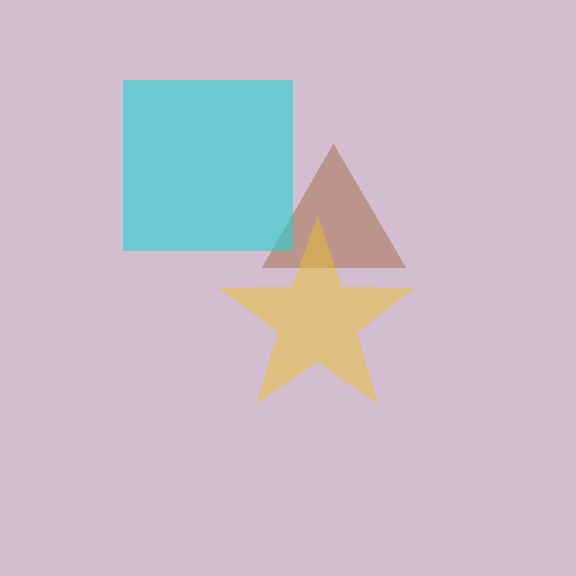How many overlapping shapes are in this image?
There are 3 overlapping shapes in the image.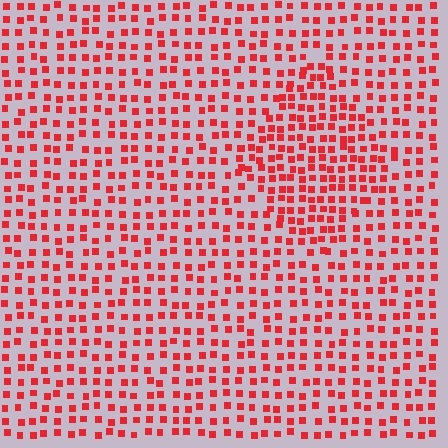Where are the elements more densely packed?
The elements are more densely packed inside the diamond boundary.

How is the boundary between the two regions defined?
The boundary is defined by a change in element density (approximately 1.6x ratio). All elements are the same color, size, and shape.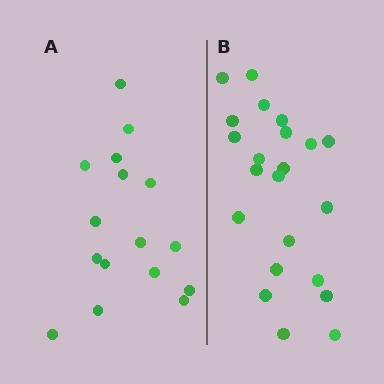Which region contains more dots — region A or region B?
Region B (the right region) has more dots.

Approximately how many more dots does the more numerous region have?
Region B has about 6 more dots than region A.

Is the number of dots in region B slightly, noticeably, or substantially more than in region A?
Region B has noticeably more, but not dramatically so. The ratio is roughly 1.4 to 1.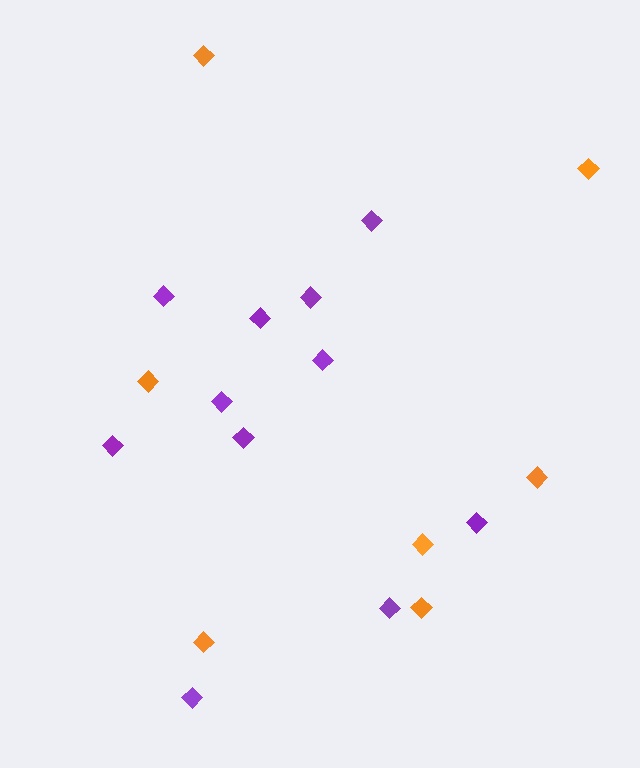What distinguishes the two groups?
There are 2 groups: one group of orange diamonds (7) and one group of purple diamonds (11).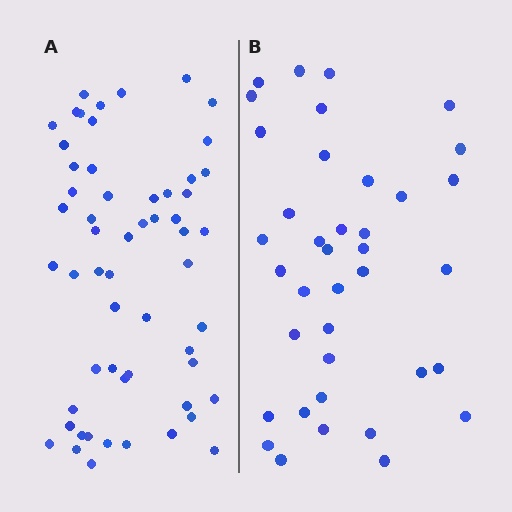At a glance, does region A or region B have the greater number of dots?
Region A (the left region) has more dots.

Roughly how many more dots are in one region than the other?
Region A has approximately 20 more dots than region B.